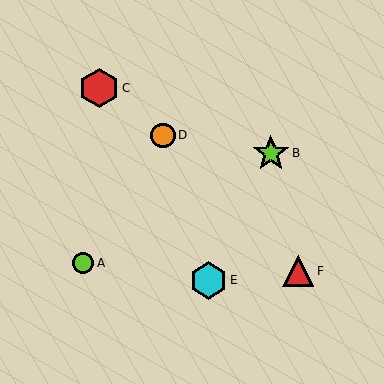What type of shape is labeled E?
Shape E is a cyan hexagon.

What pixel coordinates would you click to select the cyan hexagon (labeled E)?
Click at (208, 281) to select the cyan hexagon E.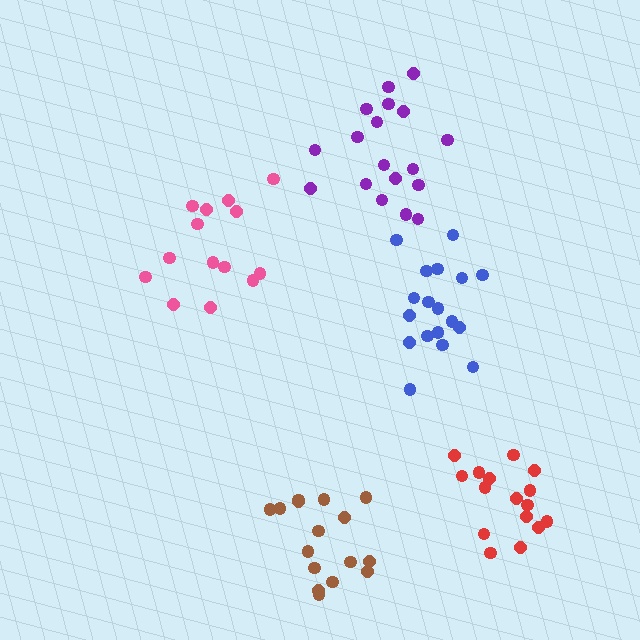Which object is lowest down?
The brown cluster is bottommost.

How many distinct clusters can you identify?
There are 5 distinct clusters.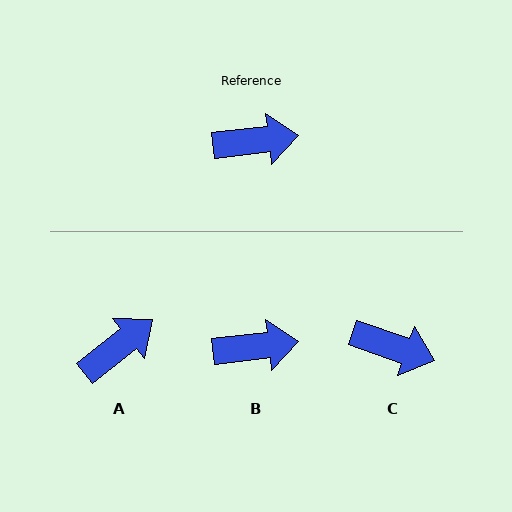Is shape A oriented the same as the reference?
No, it is off by about 32 degrees.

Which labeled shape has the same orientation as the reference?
B.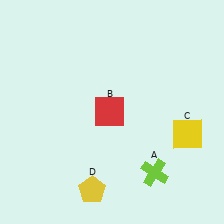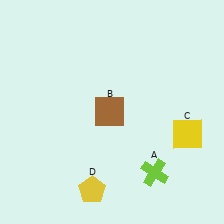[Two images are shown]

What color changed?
The square (B) changed from red in Image 1 to brown in Image 2.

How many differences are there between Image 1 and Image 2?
There is 1 difference between the two images.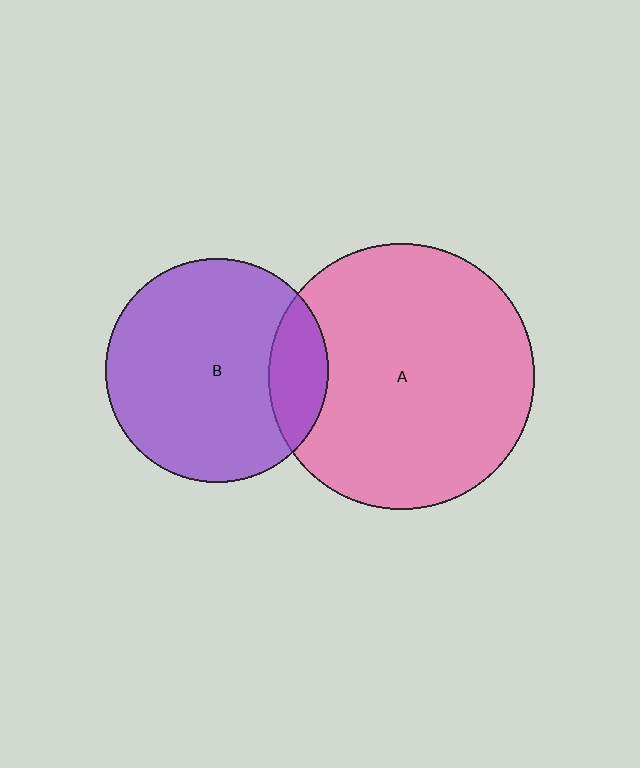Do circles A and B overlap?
Yes.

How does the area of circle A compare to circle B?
Approximately 1.4 times.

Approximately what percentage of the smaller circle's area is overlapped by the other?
Approximately 15%.